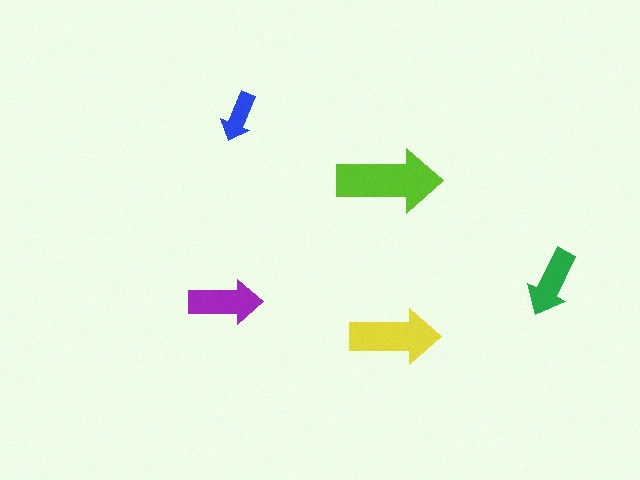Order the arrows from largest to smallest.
the lime one, the yellow one, the purple one, the green one, the blue one.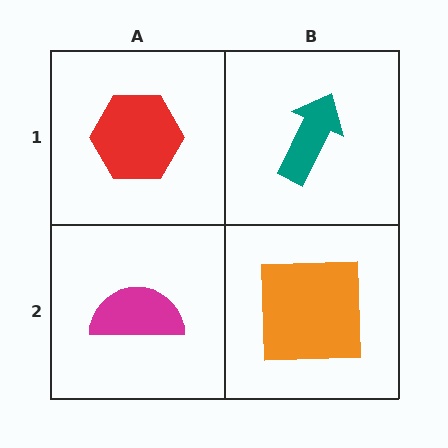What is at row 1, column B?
A teal arrow.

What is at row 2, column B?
An orange square.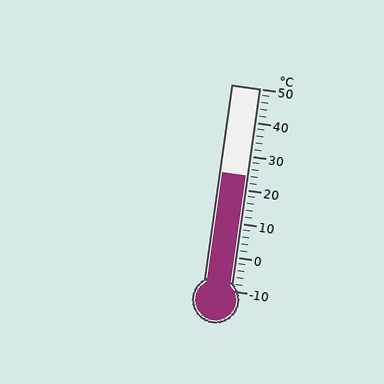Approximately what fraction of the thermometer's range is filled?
The thermometer is filled to approximately 55% of its range.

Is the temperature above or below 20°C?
The temperature is above 20°C.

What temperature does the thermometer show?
The thermometer shows approximately 24°C.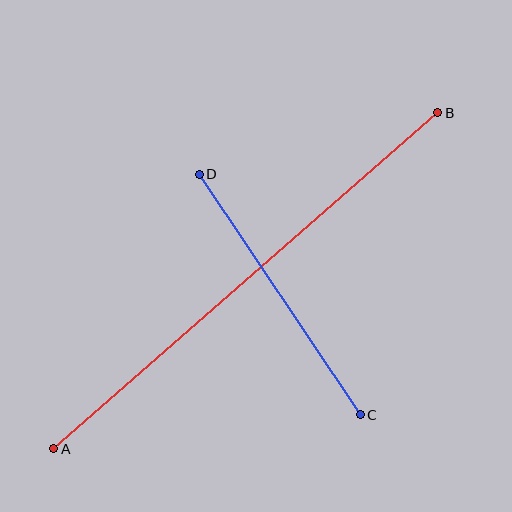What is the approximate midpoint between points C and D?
The midpoint is at approximately (280, 295) pixels.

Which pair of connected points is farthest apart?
Points A and B are farthest apart.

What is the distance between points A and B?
The distance is approximately 510 pixels.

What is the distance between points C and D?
The distance is approximately 289 pixels.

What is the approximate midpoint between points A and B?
The midpoint is at approximately (246, 281) pixels.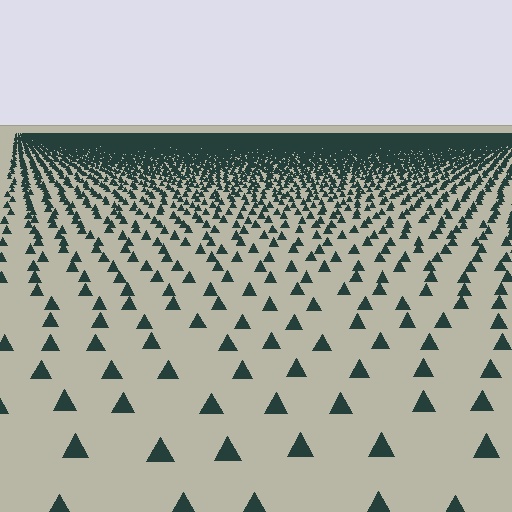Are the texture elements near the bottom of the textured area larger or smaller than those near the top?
Larger. Near the bottom, elements are closer to the viewer and appear at a bigger on-screen size.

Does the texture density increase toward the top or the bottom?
Density increases toward the top.